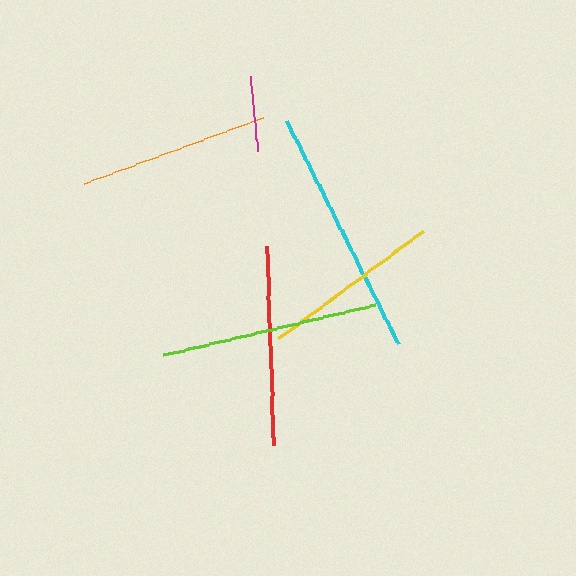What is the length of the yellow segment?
The yellow segment is approximately 180 pixels long.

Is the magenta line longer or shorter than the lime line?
The lime line is longer than the magenta line.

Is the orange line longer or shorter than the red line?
The red line is longer than the orange line.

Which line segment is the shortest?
The magenta line is the shortest at approximately 75 pixels.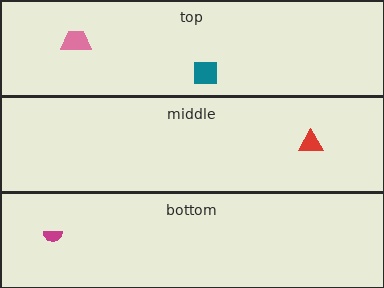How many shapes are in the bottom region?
1.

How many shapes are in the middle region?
1.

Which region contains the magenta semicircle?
The bottom region.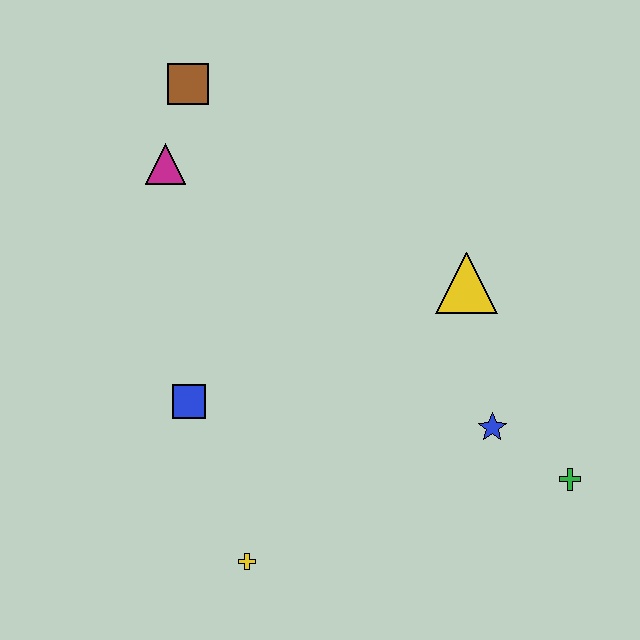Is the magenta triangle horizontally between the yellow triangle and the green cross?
No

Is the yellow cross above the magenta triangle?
No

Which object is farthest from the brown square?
The green cross is farthest from the brown square.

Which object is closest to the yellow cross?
The blue square is closest to the yellow cross.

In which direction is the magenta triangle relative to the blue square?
The magenta triangle is above the blue square.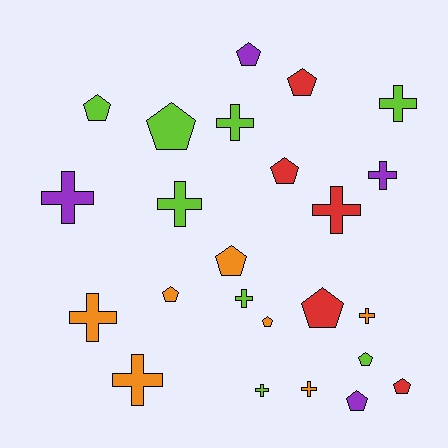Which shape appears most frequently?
Cross, with 12 objects.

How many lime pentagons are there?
There are 3 lime pentagons.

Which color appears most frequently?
Lime, with 8 objects.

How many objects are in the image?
There are 24 objects.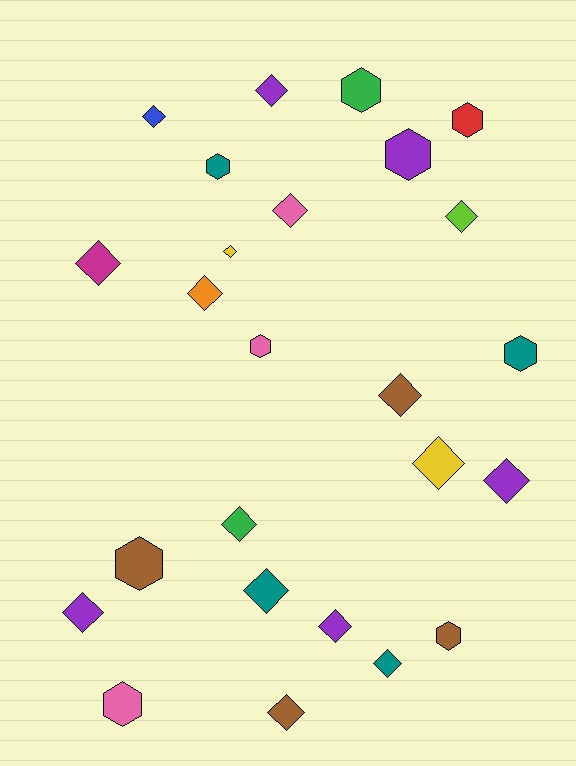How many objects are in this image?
There are 25 objects.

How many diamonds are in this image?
There are 16 diamonds.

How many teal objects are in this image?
There are 4 teal objects.